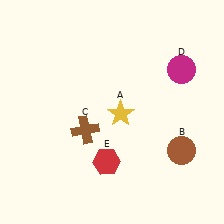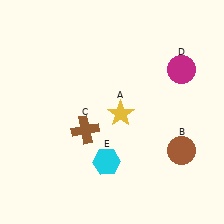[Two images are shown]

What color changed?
The hexagon (E) changed from red in Image 1 to cyan in Image 2.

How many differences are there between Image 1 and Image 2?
There is 1 difference between the two images.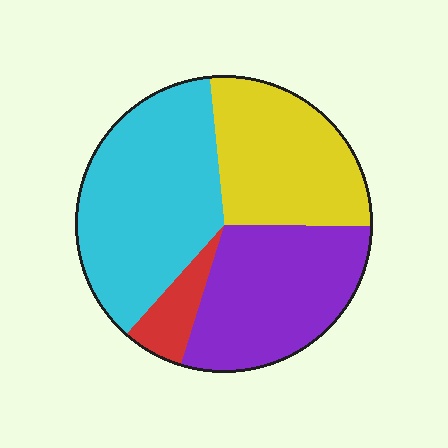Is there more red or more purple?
Purple.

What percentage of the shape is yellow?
Yellow takes up about one quarter (1/4) of the shape.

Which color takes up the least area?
Red, at roughly 5%.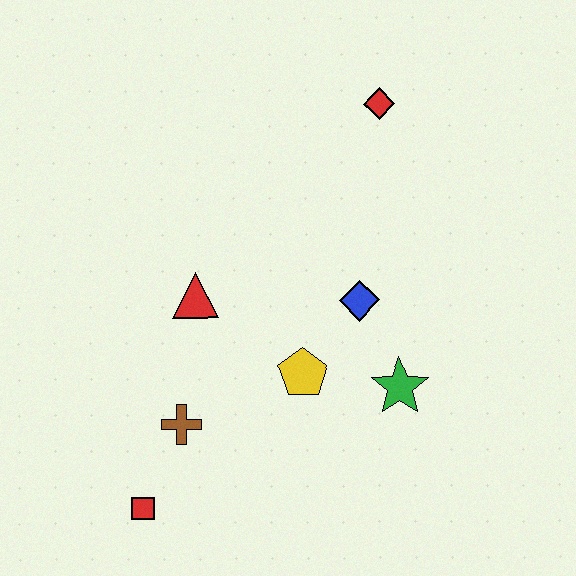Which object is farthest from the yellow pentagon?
The red diamond is farthest from the yellow pentagon.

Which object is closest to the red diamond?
The blue diamond is closest to the red diamond.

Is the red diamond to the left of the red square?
No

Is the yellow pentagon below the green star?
No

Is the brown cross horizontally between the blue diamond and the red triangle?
No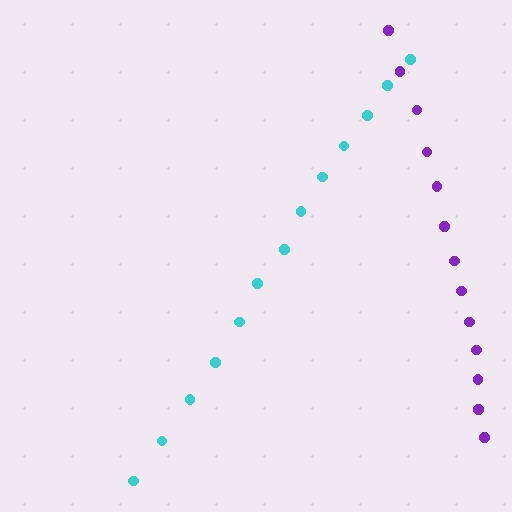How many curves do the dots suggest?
There are 2 distinct paths.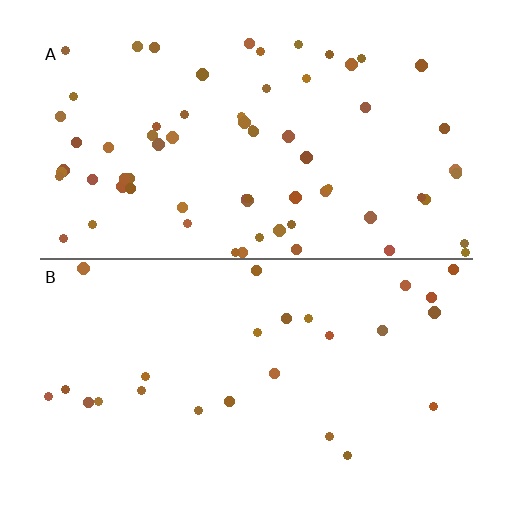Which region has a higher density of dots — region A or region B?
A (the top).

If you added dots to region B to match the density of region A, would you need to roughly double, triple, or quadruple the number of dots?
Approximately triple.